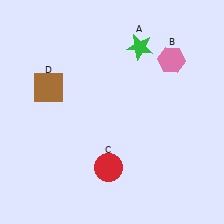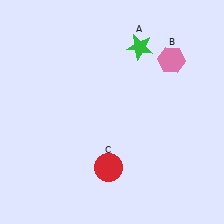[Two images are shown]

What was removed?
The brown square (D) was removed in Image 2.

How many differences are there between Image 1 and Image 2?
There is 1 difference between the two images.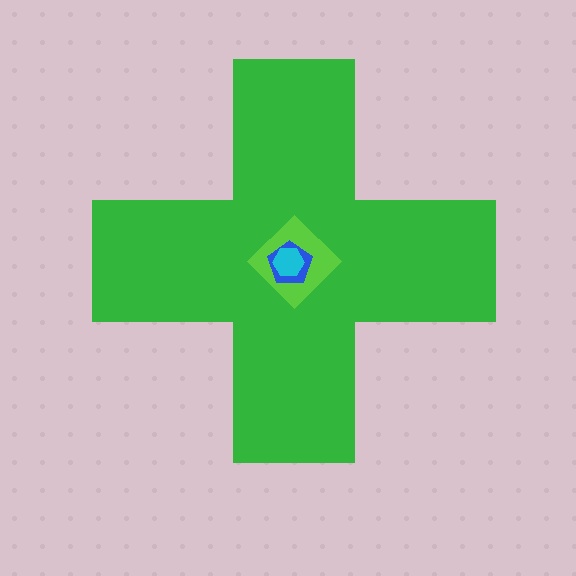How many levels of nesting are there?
4.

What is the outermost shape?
The green cross.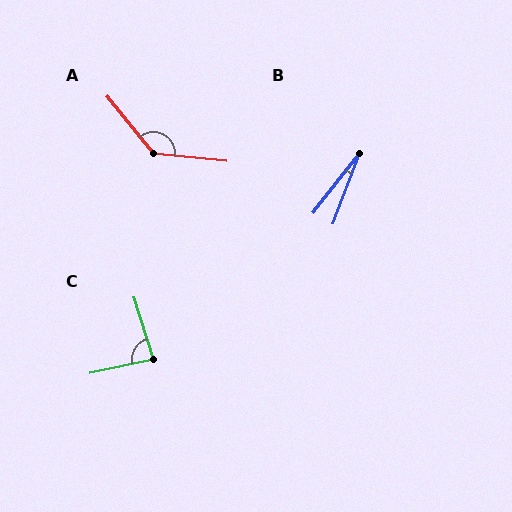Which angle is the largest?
A, at approximately 135 degrees.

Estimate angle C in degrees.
Approximately 85 degrees.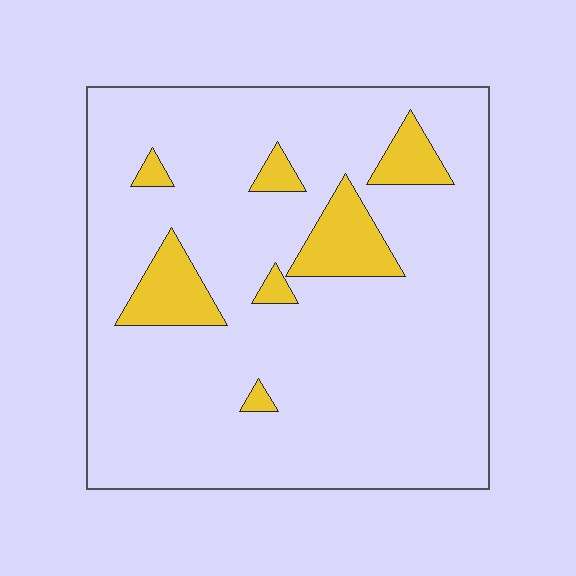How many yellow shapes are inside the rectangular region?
7.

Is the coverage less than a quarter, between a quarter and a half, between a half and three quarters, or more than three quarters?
Less than a quarter.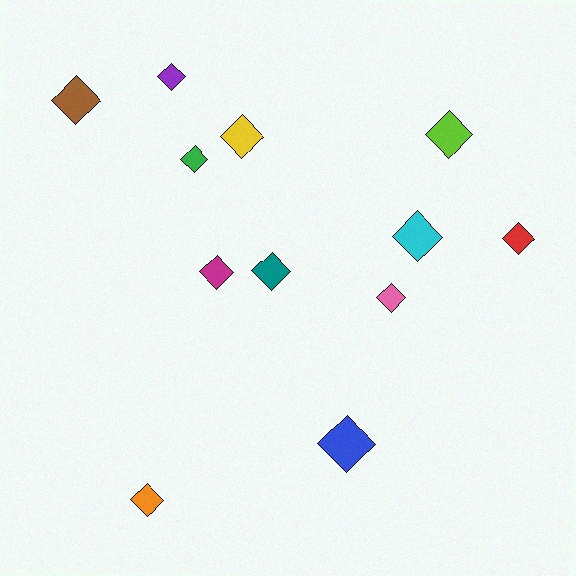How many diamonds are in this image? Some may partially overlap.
There are 12 diamonds.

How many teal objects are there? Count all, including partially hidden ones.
There is 1 teal object.